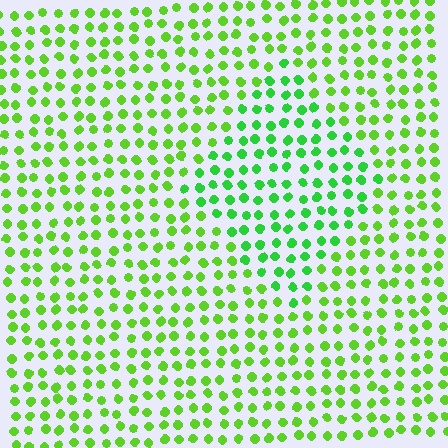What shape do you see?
I see a diamond.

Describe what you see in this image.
The image is filled with small lime elements in a uniform arrangement. A diamond-shaped region is visible where the elements are tinted to a slightly different hue, forming a subtle color boundary.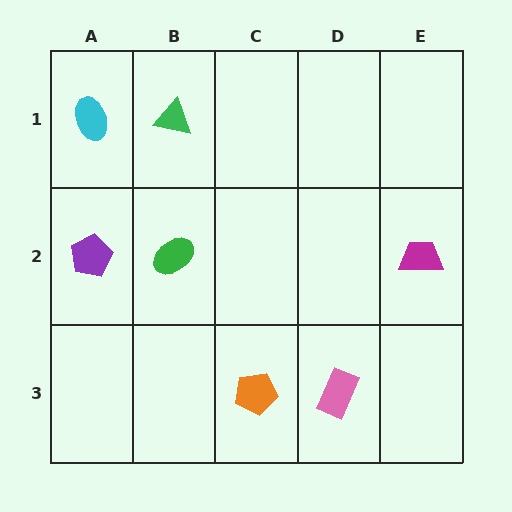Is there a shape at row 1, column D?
No, that cell is empty.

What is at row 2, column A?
A purple pentagon.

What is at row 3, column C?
An orange pentagon.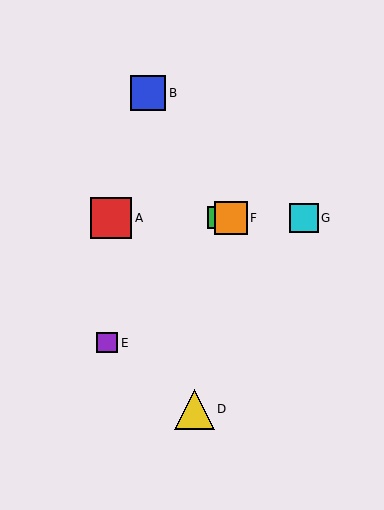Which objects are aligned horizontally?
Objects A, C, F, G are aligned horizontally.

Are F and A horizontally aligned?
Yes, both are at y≈218.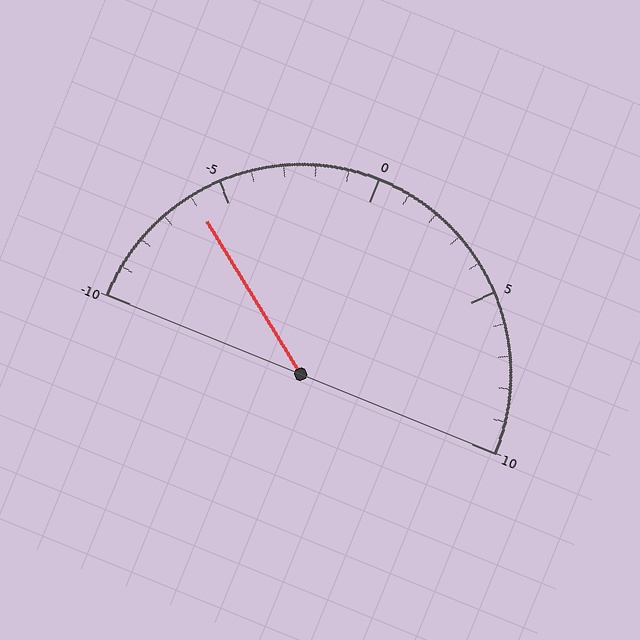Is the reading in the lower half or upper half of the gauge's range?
The reading is in the lower half of the range (-10 to 10).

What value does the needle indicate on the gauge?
The needle indicates approximately -6.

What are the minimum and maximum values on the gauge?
The gauge ranges from -10 to 10.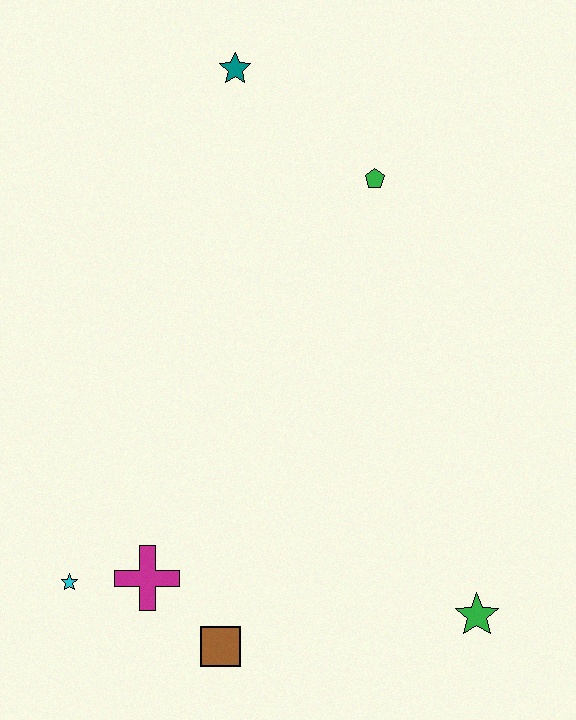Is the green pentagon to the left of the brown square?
No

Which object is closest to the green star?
The brown square is closest to the green star.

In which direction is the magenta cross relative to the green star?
The magenta cross is to the left of the green star.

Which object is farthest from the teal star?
The green star is farthest from the teal star.